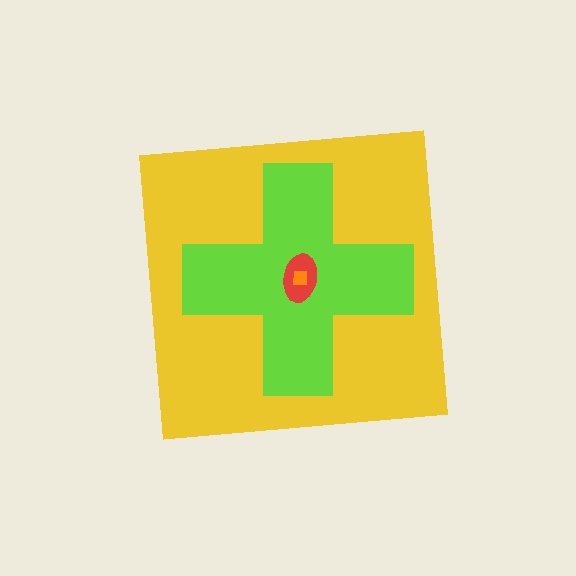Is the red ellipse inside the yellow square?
Yes.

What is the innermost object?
The orange square.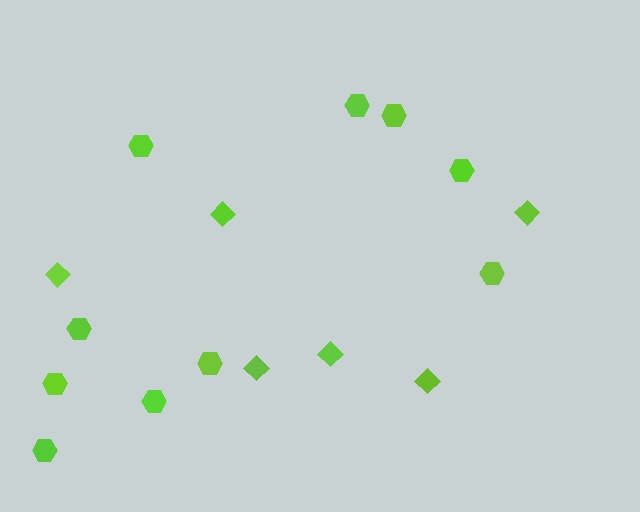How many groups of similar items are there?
There are 2 groups: one group of hexagons (10) and one group of diamonds (6).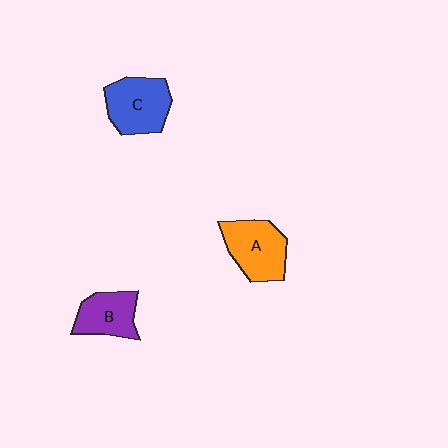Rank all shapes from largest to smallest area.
From largest to smallest: C (blue), A (orange), B (purple).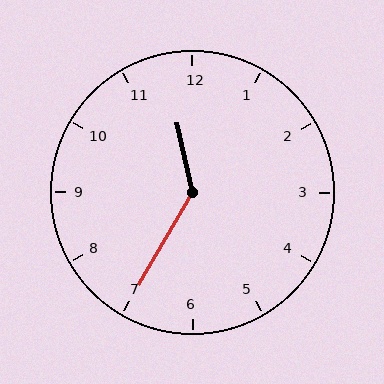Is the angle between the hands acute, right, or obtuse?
It is obtuse.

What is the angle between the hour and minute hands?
Approximately 138 degrees.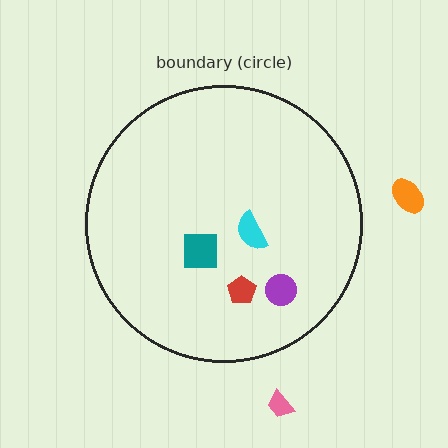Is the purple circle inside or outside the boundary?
Inside.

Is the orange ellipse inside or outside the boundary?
Outside.